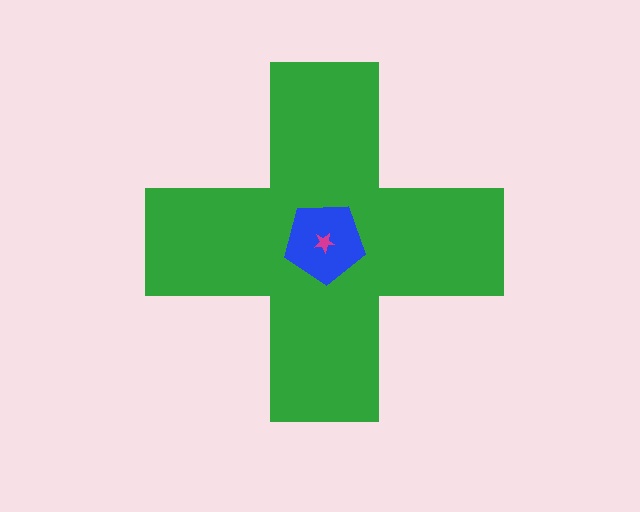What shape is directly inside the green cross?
The blue pentagon.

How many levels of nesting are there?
3.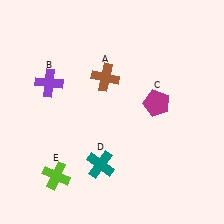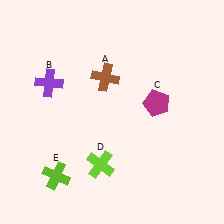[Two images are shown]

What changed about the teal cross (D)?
In Image 1, D is teal. In Image 2, it changed to lime.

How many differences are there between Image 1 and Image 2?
There is 1 difference between the two images.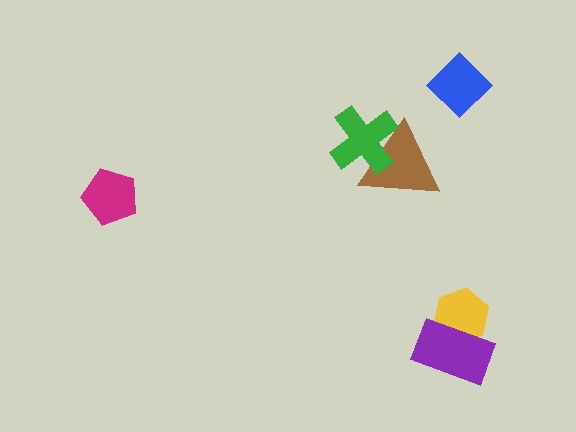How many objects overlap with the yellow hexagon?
1 object overlaps with the yellow hexagon.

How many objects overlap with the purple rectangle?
1 object overlaps with the purple rectangle.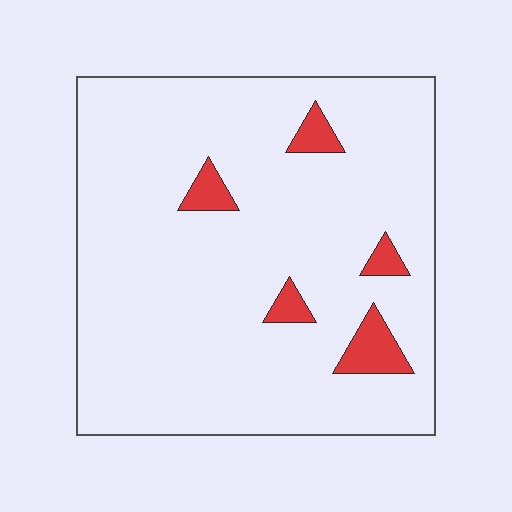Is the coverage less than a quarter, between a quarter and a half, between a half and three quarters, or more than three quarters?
Less than a quarter.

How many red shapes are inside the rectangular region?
5.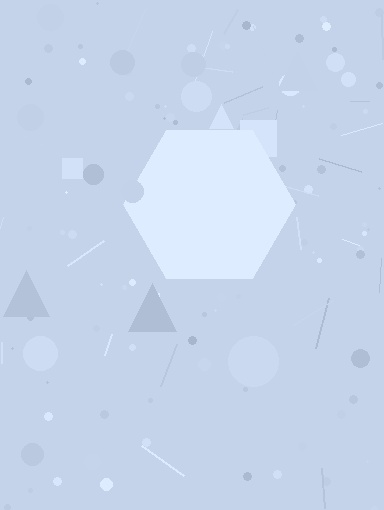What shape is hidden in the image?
A hexagon is hidden in the image.